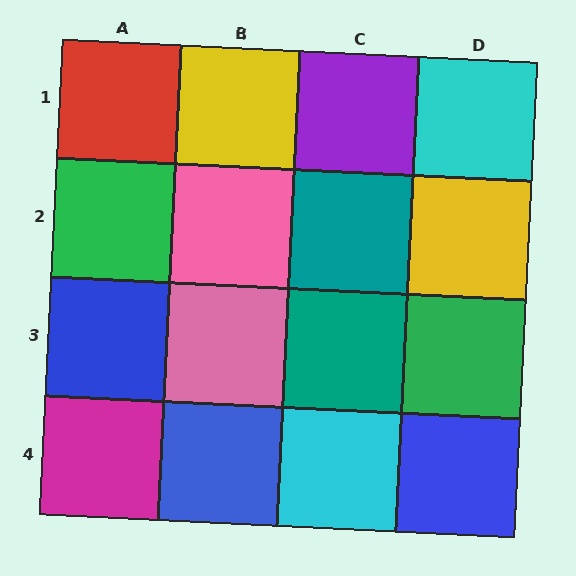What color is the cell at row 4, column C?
Cyan.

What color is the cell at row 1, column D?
Cyan.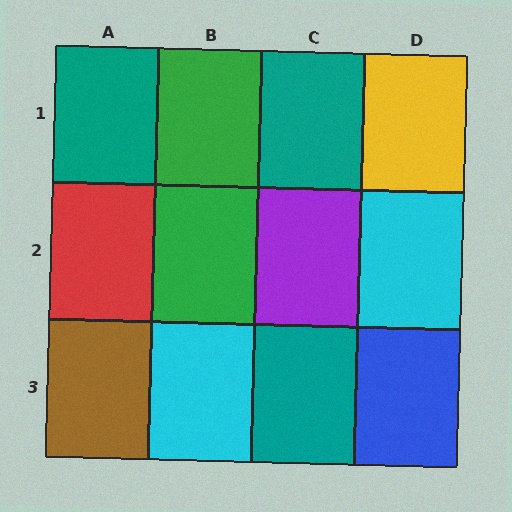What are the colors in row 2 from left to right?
Red, green, purple, cyan.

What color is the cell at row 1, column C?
Teal.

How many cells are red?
1 cell is red.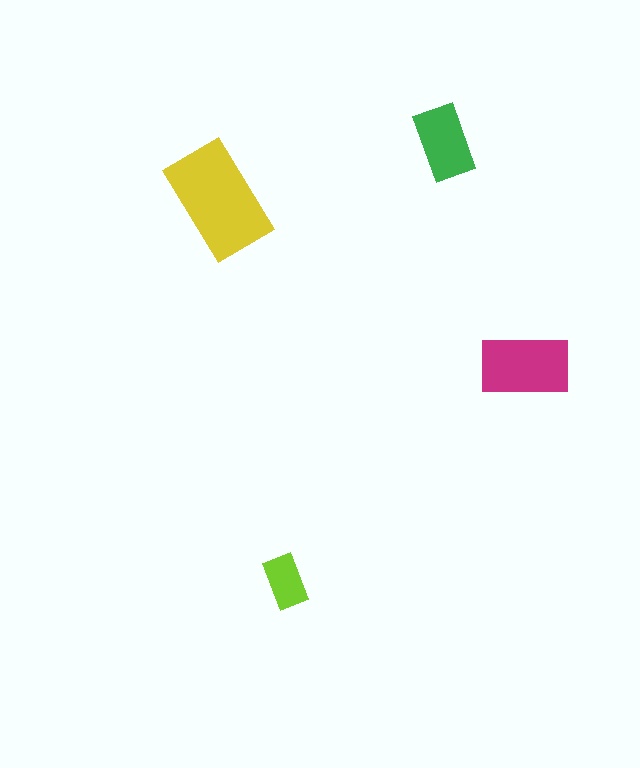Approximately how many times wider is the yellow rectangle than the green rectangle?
About 1.5 times wider.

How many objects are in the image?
There are 4 objects in the image.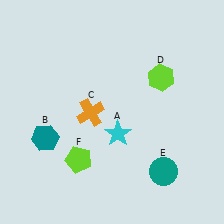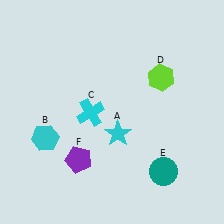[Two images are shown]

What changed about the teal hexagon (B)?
In Image 1, B is teal. In Image 2, it changed to cyan.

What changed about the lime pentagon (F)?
In Image 1, F is lime. In Image 2, it changed to purple.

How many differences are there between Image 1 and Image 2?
There are 3 differences between the two images.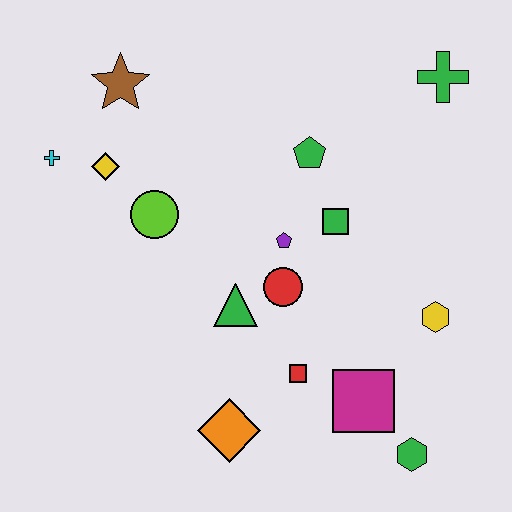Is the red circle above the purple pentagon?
No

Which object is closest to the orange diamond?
The red square is closest to the orange diamond.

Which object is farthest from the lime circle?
The green hexagon is farthest from the lime circle.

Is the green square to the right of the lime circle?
Yes